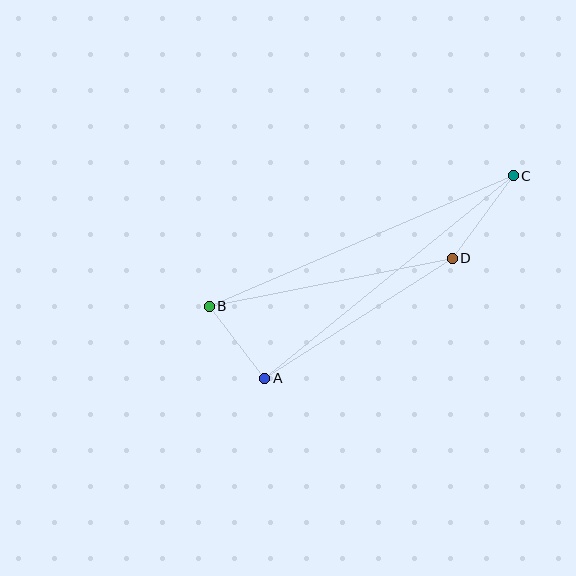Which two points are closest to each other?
Points A and B are closest to each other.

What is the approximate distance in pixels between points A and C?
The distance between A and C is approximately 321 pixels.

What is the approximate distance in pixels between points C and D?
The distance between C and D is approximately 103 pixels.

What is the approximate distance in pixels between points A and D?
The distance between A and D is approximately 222 pixels.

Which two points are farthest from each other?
Points B and C are farthest from each other.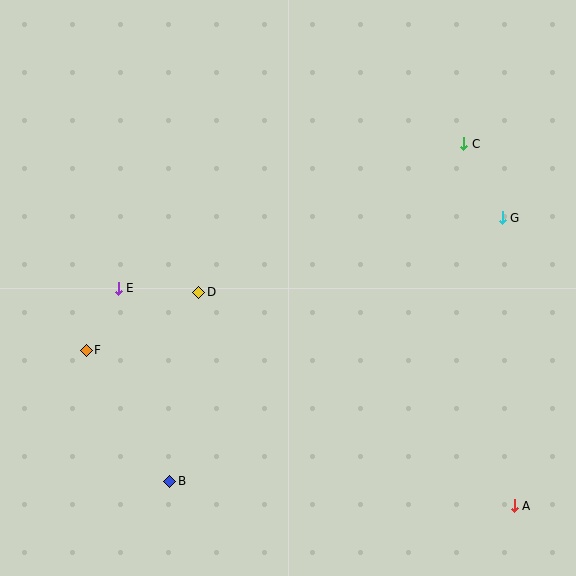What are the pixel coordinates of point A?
Point A is at (514, 506).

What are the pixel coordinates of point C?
Point C is at (464, 144).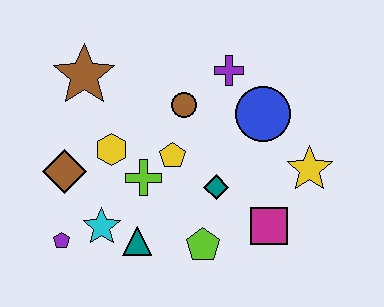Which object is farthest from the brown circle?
The purple pentagon is farthest from the brown circle.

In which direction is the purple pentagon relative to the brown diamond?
The purple pentagon is below the brown diamond.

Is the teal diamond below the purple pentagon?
No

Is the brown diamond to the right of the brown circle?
No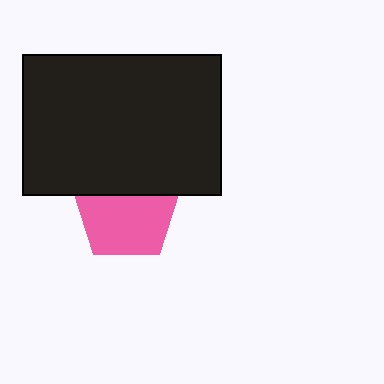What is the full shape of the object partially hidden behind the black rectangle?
The partially hidden object is a pink pentagon.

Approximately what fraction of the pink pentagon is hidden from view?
Roughly 33% of the pink pentagon is hidden behind the black rectangle.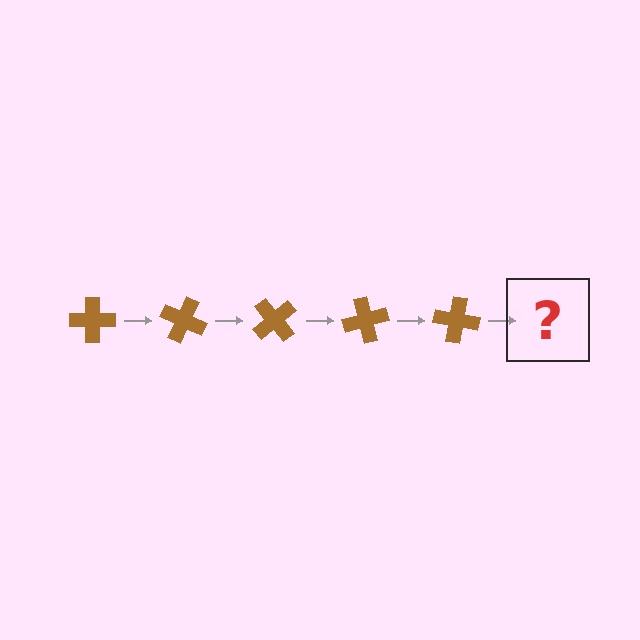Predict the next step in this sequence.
The next step is a brown cross rotated 125 degrees.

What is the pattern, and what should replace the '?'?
The pattern is that the cross rotates 25 degrees each step. The '?' should be a brown cross rotated 125 degrees.